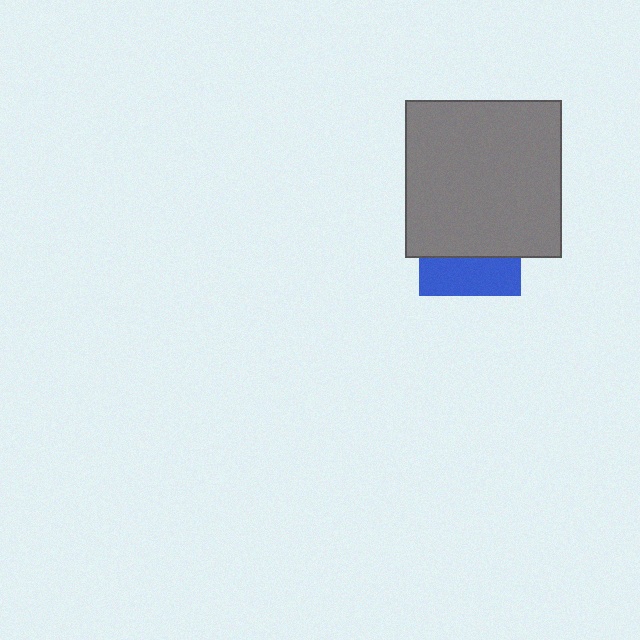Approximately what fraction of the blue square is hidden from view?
Roughly 63% of the blue square is hidden behind the gray square.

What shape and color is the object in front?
The object in front is a gray square.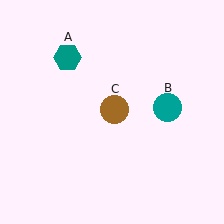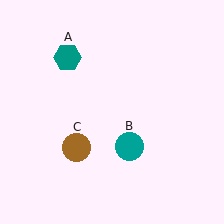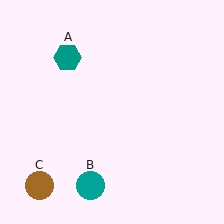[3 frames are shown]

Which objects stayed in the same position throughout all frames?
Teal hexagon (object A) remained stationary.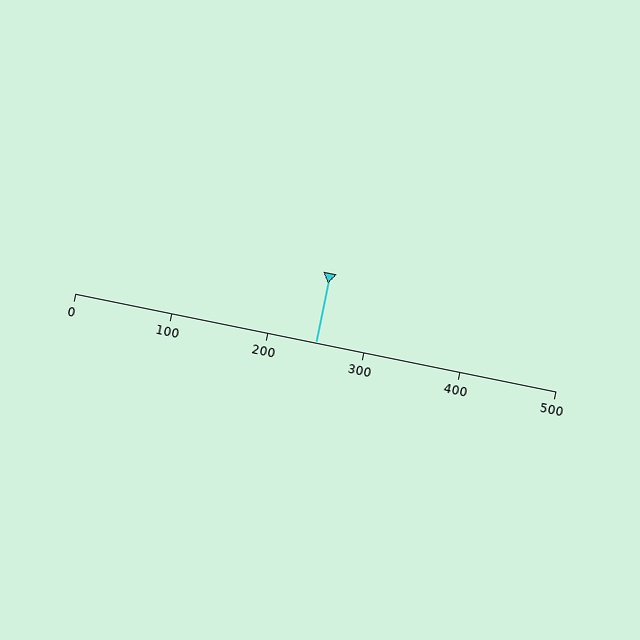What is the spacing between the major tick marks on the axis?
The major ticks are spaced 100 apart.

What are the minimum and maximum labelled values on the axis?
The axis runs from 0 to 500.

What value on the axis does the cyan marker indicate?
The marker indicates approximately 250.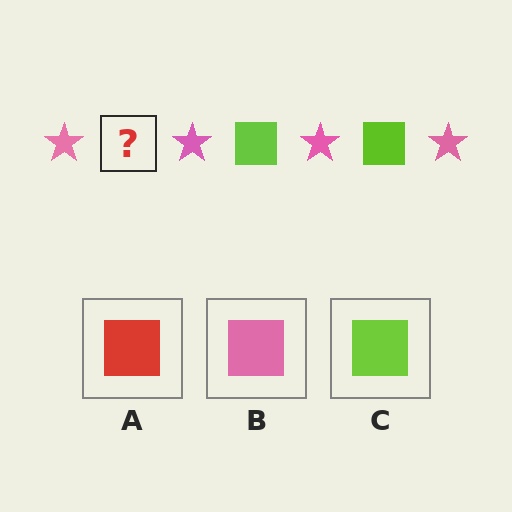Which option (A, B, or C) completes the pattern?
C.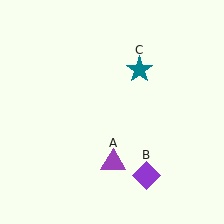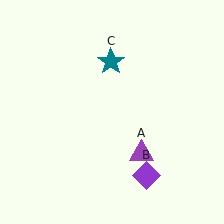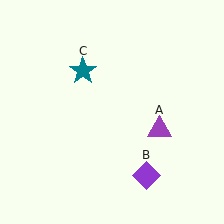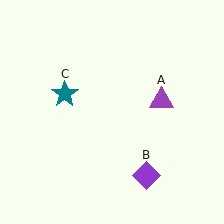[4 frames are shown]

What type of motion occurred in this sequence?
The purple triangle (object A), teal star (object C) rotated counterclockwise around the center of the scene.